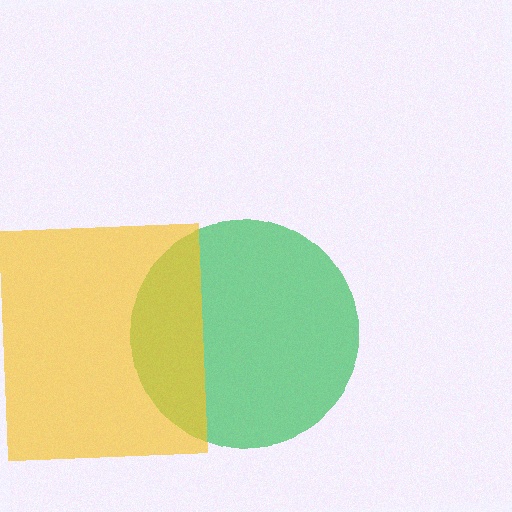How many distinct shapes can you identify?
There are 2 distinct shapes: a green circle, a yellow square.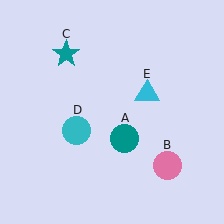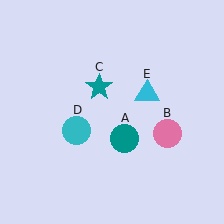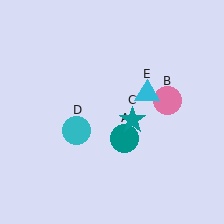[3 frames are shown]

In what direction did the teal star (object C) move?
The teal star (object C) moved down and to the right.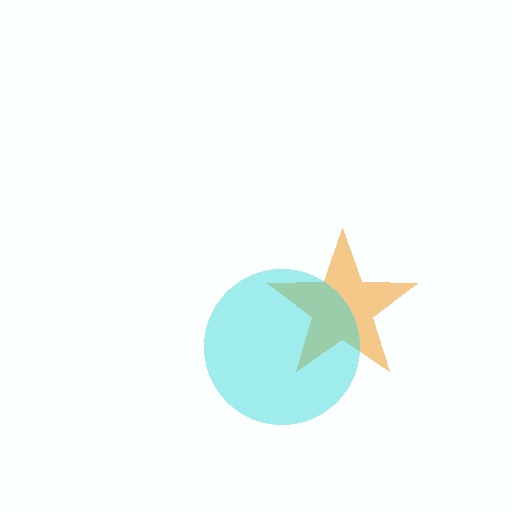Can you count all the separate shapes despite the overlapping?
Yes, there are 2 separate shapes.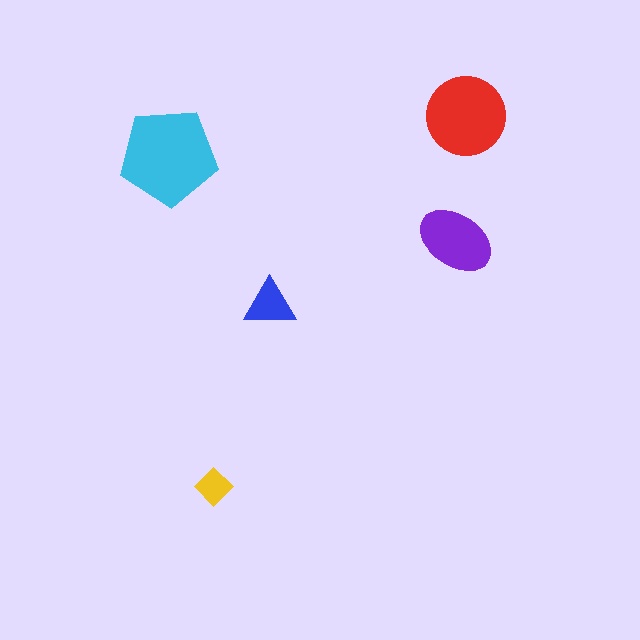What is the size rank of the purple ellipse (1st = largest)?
3rd.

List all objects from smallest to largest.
The yellow diamond, the blue triangle, the purple ellipse, the red circle, the cyan pentagon.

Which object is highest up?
The red circle is topmost.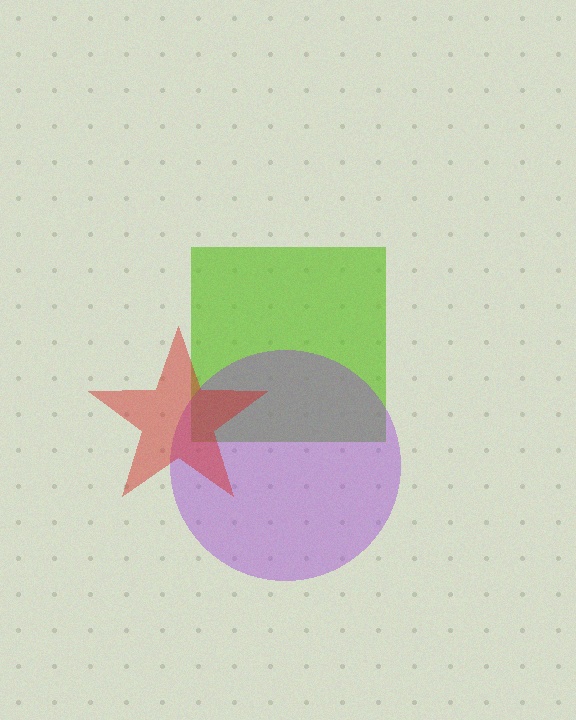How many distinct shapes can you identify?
There are 3 distinct shapes: a lime square, a purple circle, a red star.